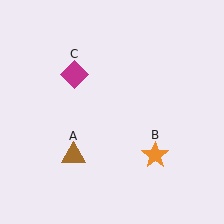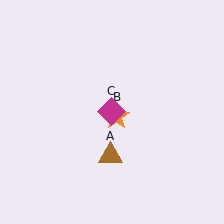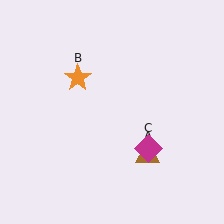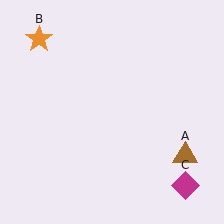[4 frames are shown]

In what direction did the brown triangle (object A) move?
The brown triangle (object A) moved right.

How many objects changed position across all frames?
3 objects changed position: brown triangle (object A), orange star (object B), magenta diamond (object C).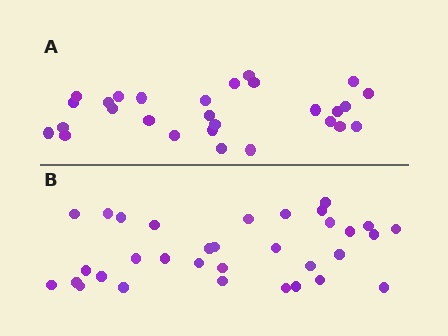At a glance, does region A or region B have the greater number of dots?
Region B (the bottom region) has more dots.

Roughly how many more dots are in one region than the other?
Region B has about 5 more dots than region A.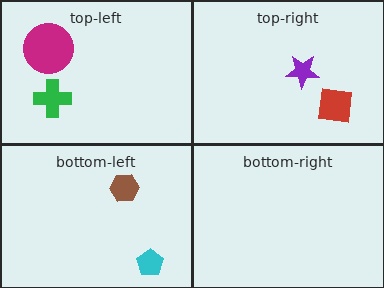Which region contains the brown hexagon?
The bottom-left region.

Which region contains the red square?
The top-right region.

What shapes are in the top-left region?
The magenta circle, the green cross.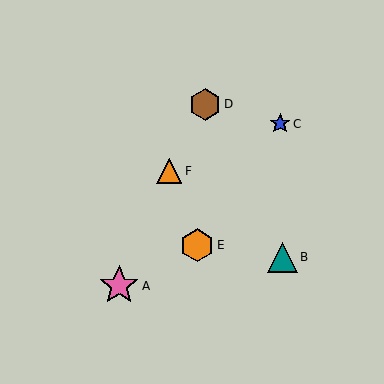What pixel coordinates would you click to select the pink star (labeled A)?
Click at (119, 286) to select the pink star A.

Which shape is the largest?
The pink star (labeled A) is the largest.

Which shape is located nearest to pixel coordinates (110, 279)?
The pink star (labeled A) at (119, 286) is nearest to that location.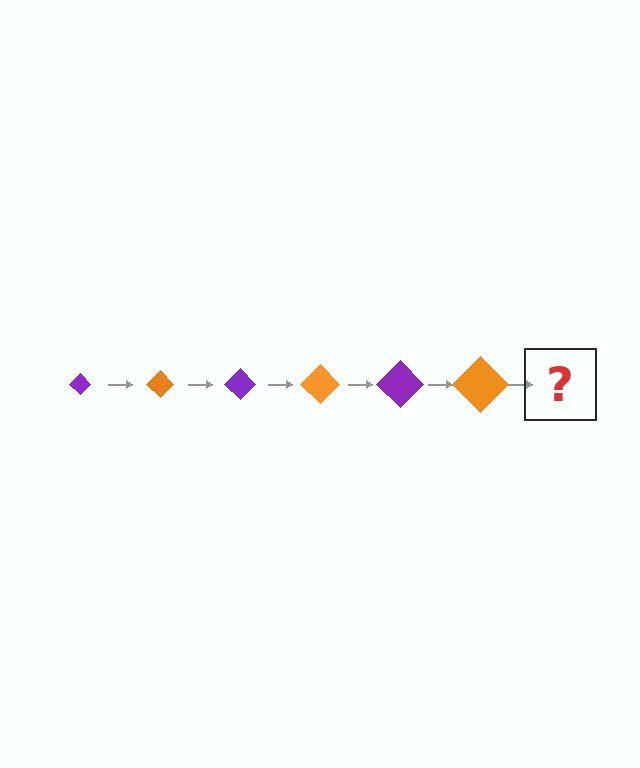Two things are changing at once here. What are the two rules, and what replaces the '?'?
The two rules are that the diamond grows larger each step and the color cycles through purple and orange. The '?' should be a purple diamond, larger than the previous one.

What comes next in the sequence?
The next element should be a purple diamond, larger than the previous one.